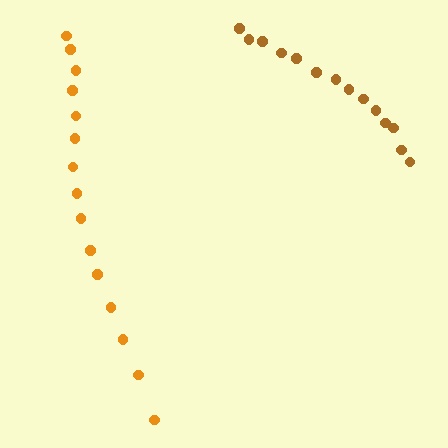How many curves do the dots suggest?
There are 2 distinct paths.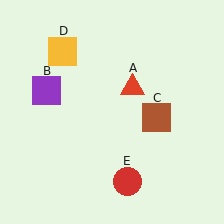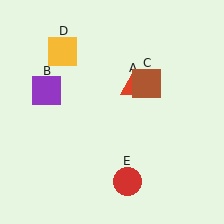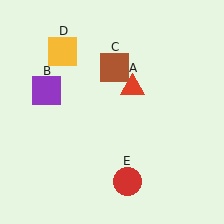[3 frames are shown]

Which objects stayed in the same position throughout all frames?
Red triangle (object A) and purple square (object B) and yellow square (object D) and red circle (object E) remained stationary.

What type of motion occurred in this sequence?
The brown square (object C) rotated counterclockwise around the center of the scene.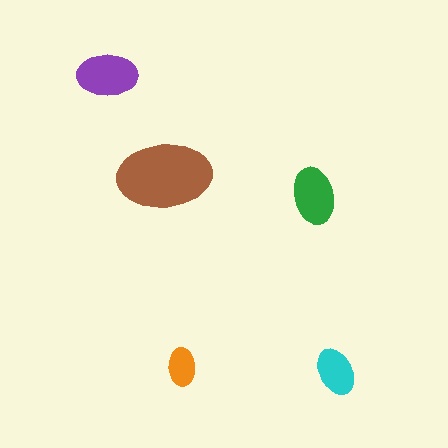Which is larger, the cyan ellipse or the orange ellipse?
The cyan one.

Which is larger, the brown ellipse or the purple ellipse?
The brown one.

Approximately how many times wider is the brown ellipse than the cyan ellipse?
About 2 times wider.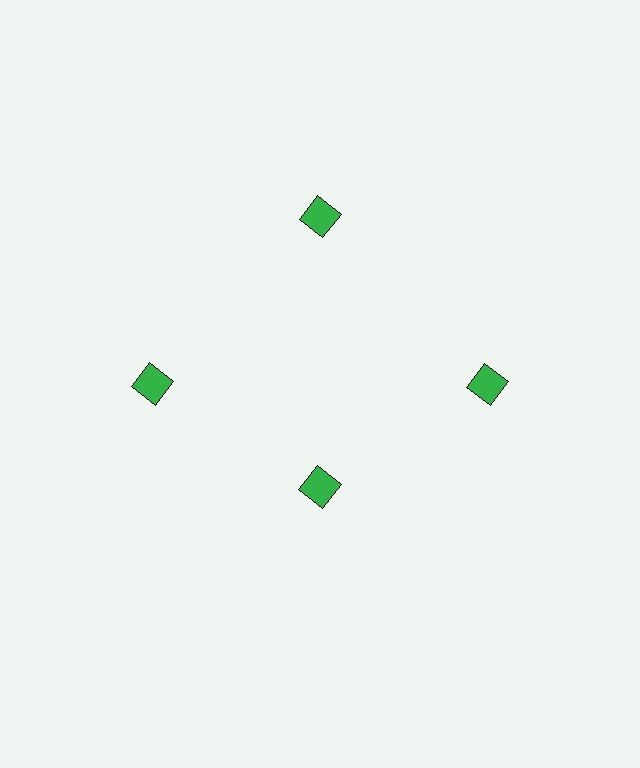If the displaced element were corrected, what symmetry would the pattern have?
It would have 4-fold rotational symmetry — the pattern would map onto itself every 90 degrees.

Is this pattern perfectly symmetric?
No. The 4 green diamonds are arranged in a ring, but one element near the 6 o'clock position is pulled inward toward the center, breaking the 4-fold rotational symmetry.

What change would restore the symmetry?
The symmetry would be restored by moving it outward, back onto the ring so that all 4 diamonds sit at equal angles and equal distance from the center.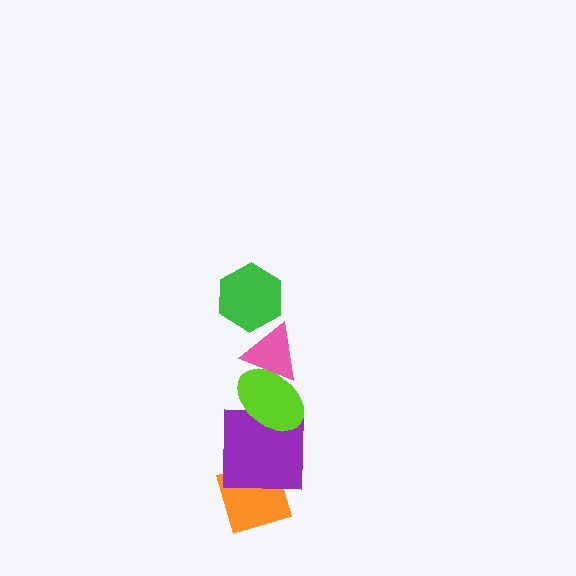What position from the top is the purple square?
The purple square is 4th from the top.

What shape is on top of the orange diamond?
The purple square is on top of the orange diamond.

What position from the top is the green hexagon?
The green hexagon is 1st from the top.